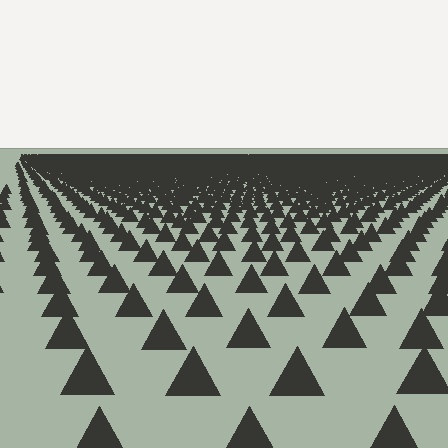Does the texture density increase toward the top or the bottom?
Density increases toward the top.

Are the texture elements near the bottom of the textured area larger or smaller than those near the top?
Larger. Near the bottom, elements are closer to the viewer and appear at a bigger on-screen size.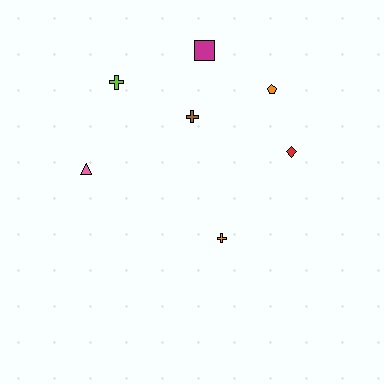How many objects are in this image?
There are 7 objects.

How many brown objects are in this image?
There is 1 brown object.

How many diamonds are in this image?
There is 1 diamond.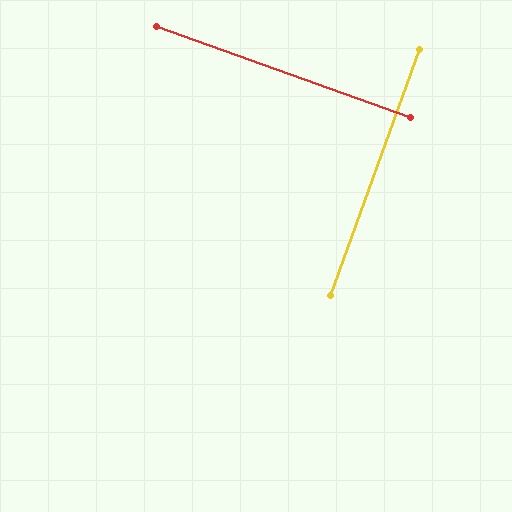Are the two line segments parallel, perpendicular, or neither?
Perpendicular — they meet at approximately 90°.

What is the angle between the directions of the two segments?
Approximately 90 degrees.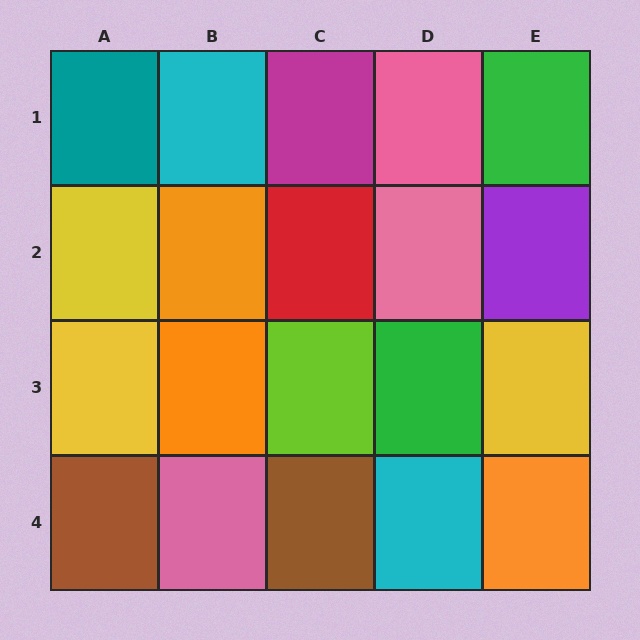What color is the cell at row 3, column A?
Yellow.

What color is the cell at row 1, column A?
Teal.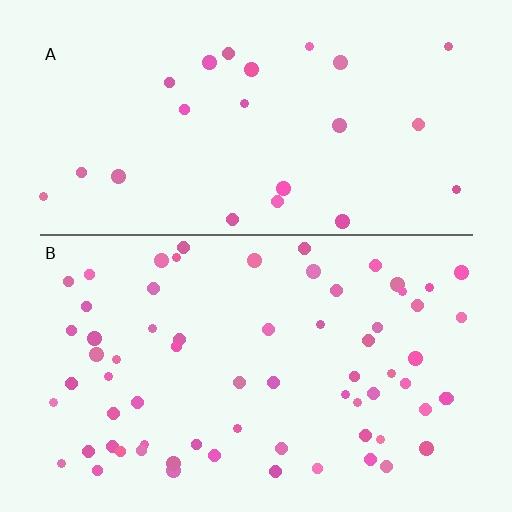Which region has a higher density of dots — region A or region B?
B (the bottom).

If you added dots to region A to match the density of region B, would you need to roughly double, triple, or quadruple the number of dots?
Approximately triple.